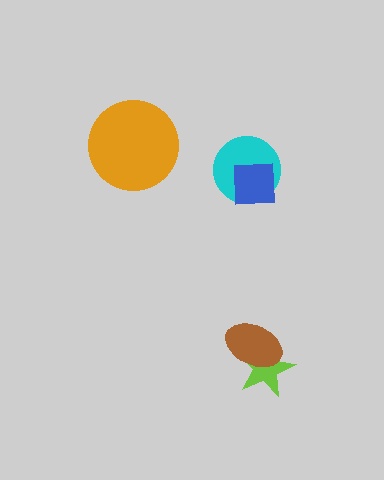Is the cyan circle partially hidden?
Yes, it is partially covered by another shape.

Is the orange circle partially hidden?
No, no other shape covers it.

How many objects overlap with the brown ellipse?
1 object overlaps with the brown ellipse.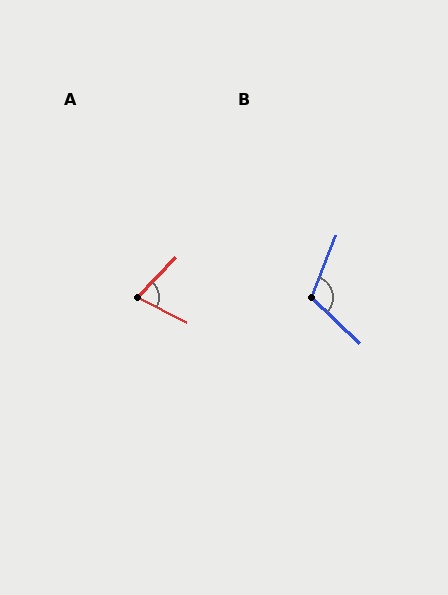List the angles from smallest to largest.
A (72°), B (112°).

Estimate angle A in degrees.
Approximately 72 degrees.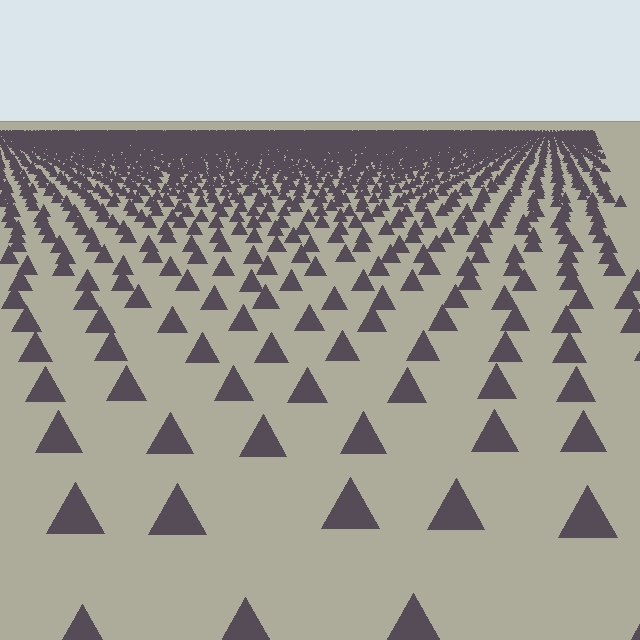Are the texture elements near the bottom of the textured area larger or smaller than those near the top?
Larger. Near the bottom, elements are closer to the viewer and appear at a bigger on-screen size.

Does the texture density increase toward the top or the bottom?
Density increases toward the top.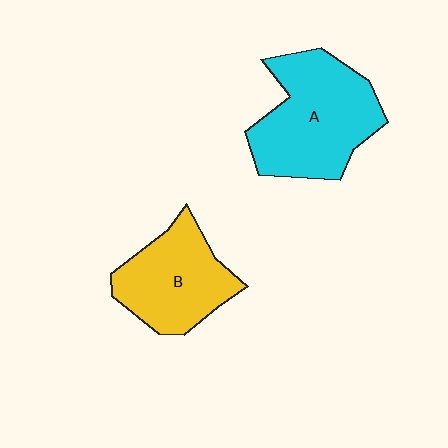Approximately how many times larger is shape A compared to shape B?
Approximately 1.3 times.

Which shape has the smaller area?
Shape B (yellow).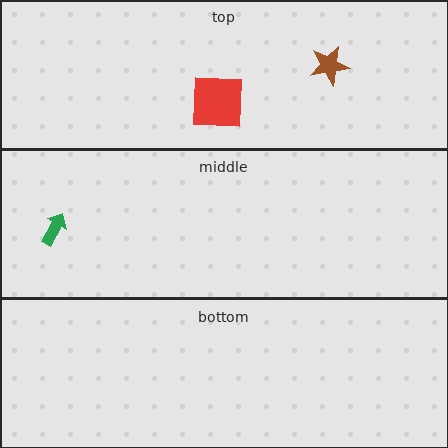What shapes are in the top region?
The brown star, the red square.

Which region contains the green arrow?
The middle region.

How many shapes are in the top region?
2.